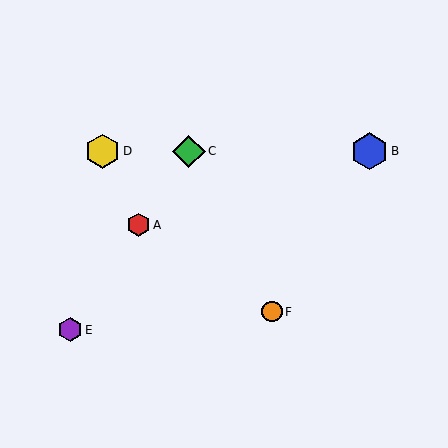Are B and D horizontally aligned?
Yes, both are at y≈151.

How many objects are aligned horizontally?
3 objects (B, C, D) are aligned horizontally.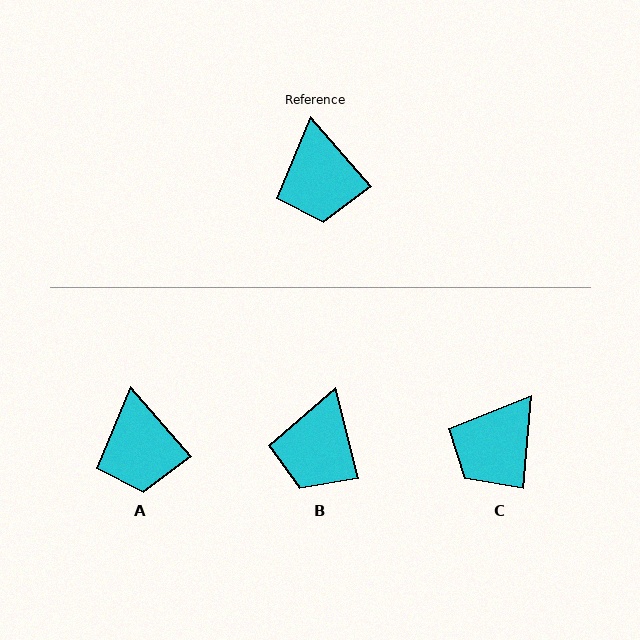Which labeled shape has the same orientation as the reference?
A.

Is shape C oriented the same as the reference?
No, it is off by about 46 degrees.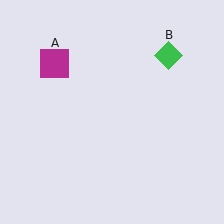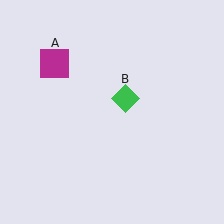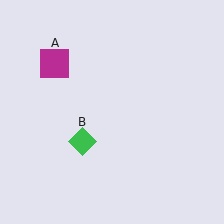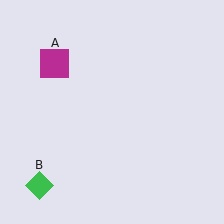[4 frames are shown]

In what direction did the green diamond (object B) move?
The green diamond (object B) moved down and to the left.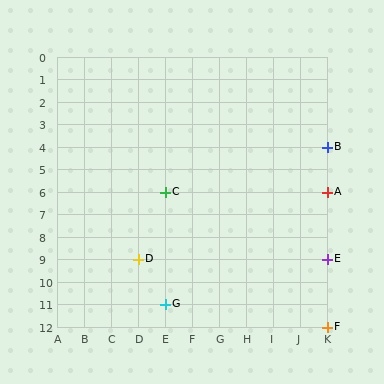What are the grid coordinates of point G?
Point G is at grid coordinates (E, 11).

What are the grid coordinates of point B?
Point B is at grid coordinates (K, 4).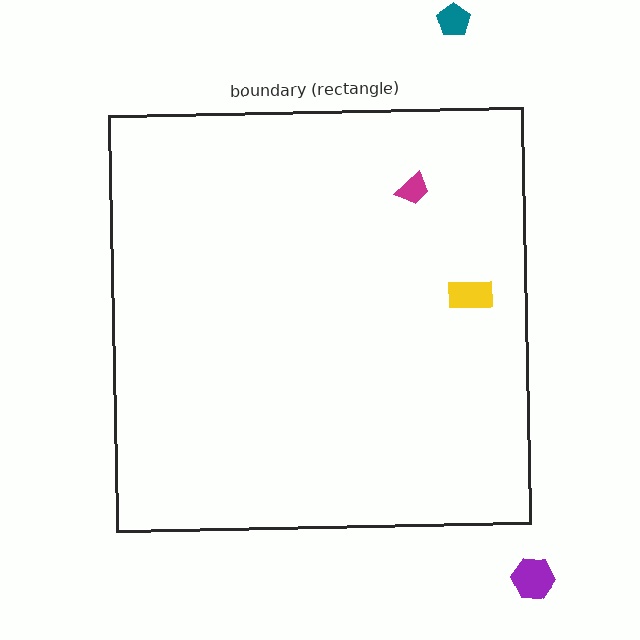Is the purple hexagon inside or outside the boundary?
Outside.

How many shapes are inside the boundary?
2 inside, 2 outside.